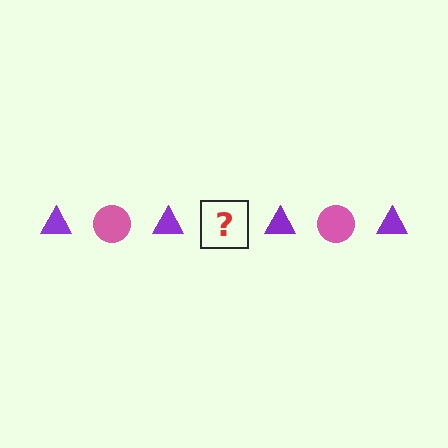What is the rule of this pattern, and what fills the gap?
The rule is that the pattern alternates between purple triangle and pink circle. The gap should be filled with a pink circle.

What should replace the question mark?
The question mark should be replaced with a pink circle.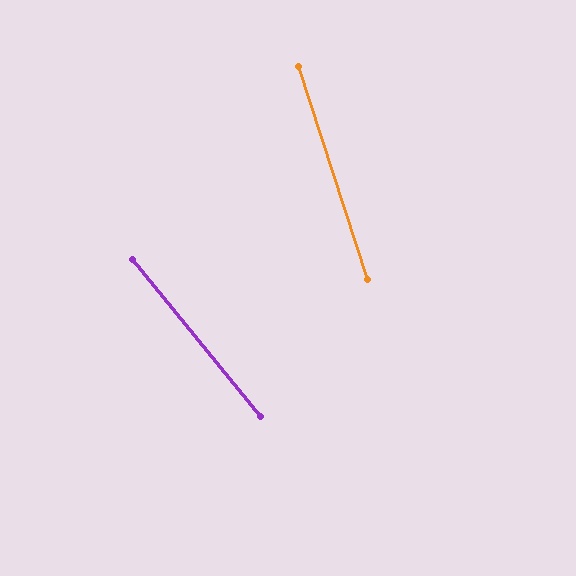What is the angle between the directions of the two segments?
Approximately 21 degrees.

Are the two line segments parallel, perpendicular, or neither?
Neither parallel nor perpendicular — they differ by about 21°.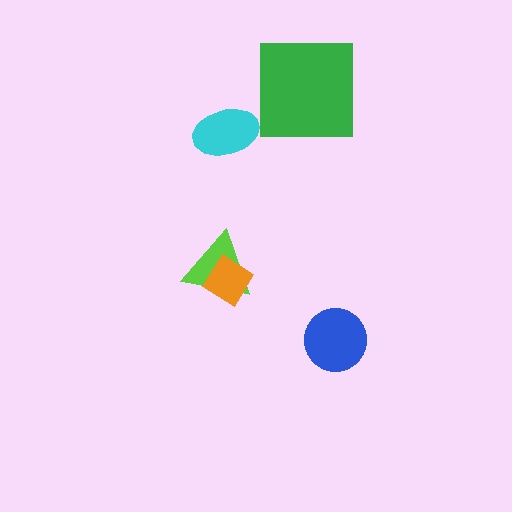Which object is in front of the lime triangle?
The orange diamond is in front of the lime triangle.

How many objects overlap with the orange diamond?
1 object overlaps with the orange diamond.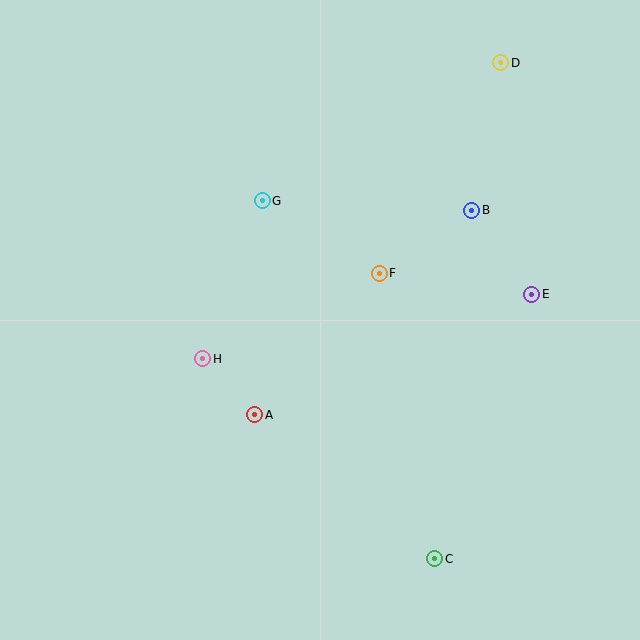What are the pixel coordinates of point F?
Point F is at (379, 273).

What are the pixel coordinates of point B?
Point B is at (472, 210).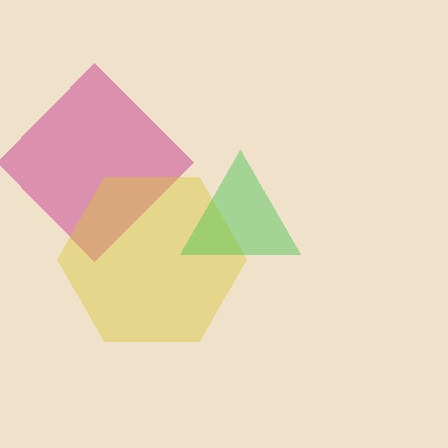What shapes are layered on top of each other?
The layered shapes are: a magenta diamond, a yellow hexagon, a green triangle.